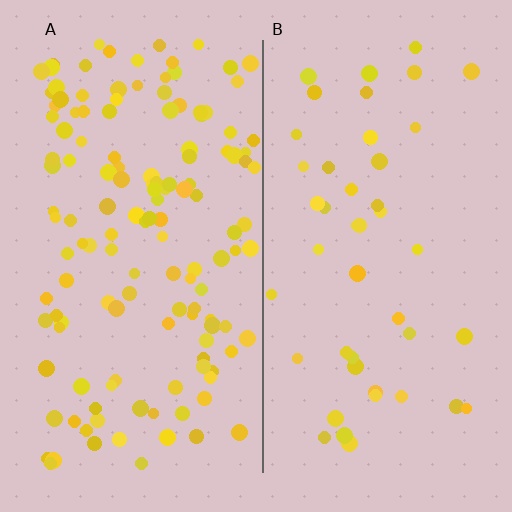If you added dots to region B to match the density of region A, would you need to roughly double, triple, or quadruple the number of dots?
Approximately triple.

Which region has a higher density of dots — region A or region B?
A (the left).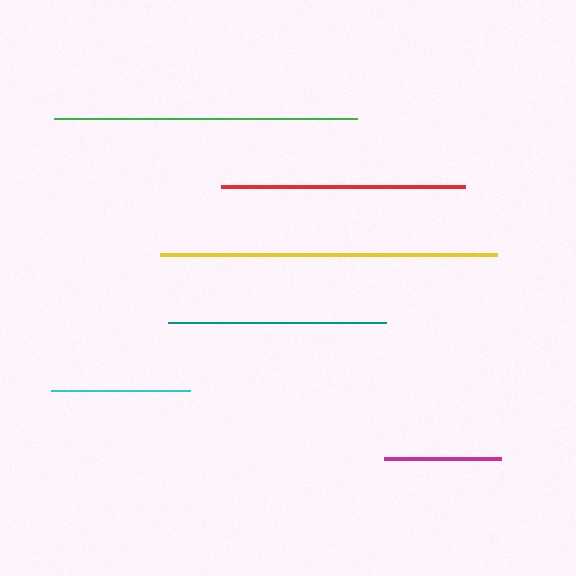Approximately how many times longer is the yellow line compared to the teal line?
The yellow line is approximately 1.5 times the length of the teal line.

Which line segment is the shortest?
The magenta line is the shortest at approximately 118 pixels.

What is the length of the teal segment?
The teal segment is approximately 218 pixels long.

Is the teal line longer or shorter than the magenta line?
The teal line is longer than the magenta line.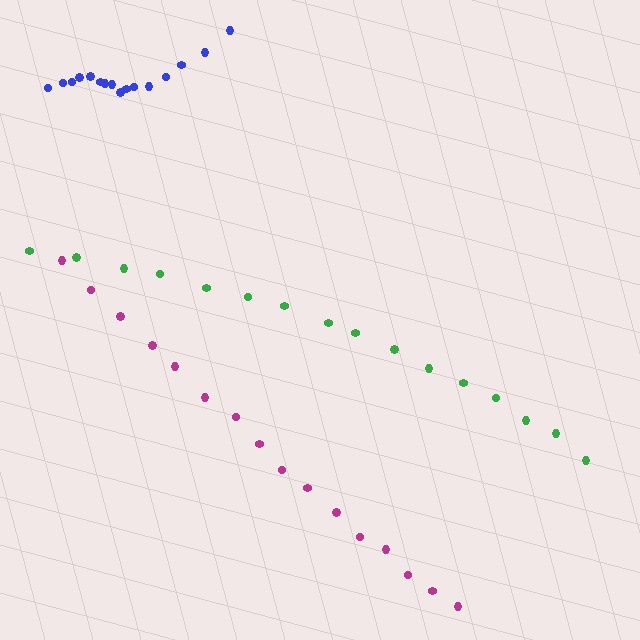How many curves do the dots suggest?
There are 3 distinct paths.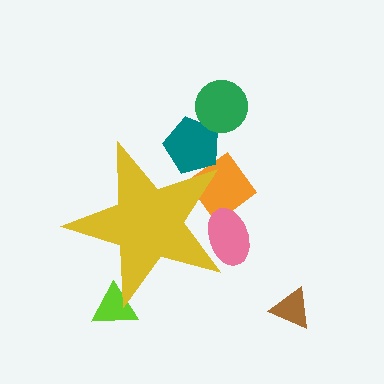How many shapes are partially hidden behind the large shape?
4 shapes are partially hidden.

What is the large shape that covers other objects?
A yellow star.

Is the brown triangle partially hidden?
No, the brown triangle is fully visible.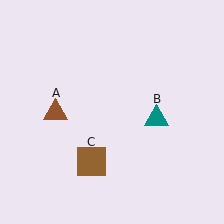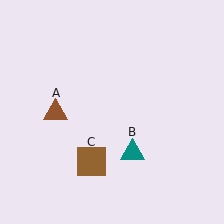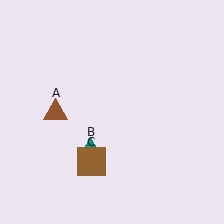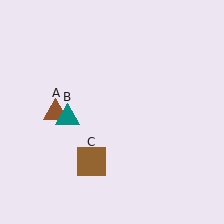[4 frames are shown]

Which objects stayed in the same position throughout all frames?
Brown triangle (object A) and brown square (object C) remained stationary.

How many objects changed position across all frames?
1 object changed position: teal triangle (object B).